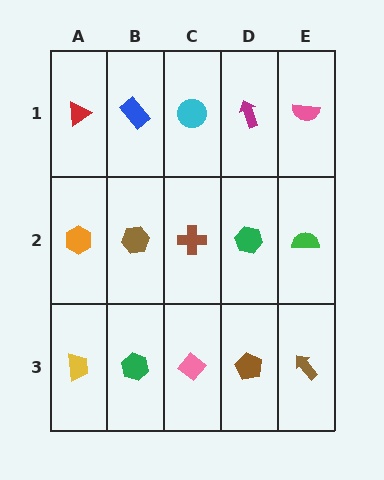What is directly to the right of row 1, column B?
A cyan circle.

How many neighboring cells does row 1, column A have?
2.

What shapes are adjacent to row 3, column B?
A brown hexagon (row 2, column B), a yellow trapezoid (row 3, column A), a pink diamond (row 3, column C).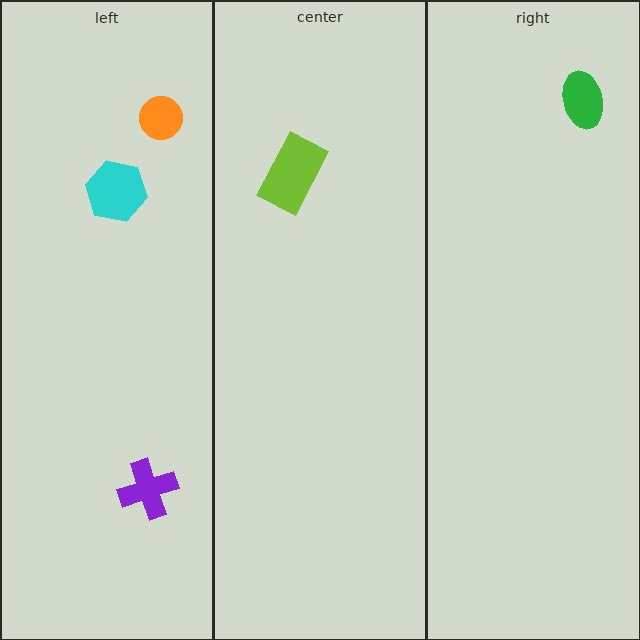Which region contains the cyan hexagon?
The left region.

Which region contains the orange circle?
The left region.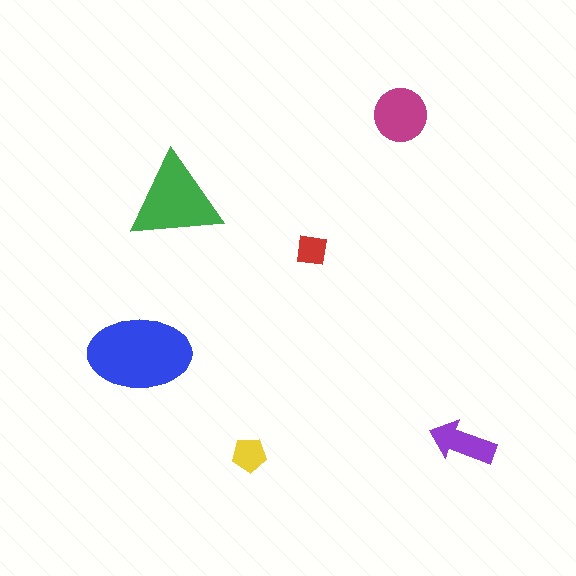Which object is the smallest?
The red square.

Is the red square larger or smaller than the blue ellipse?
Smaller.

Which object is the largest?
The blue ellipse.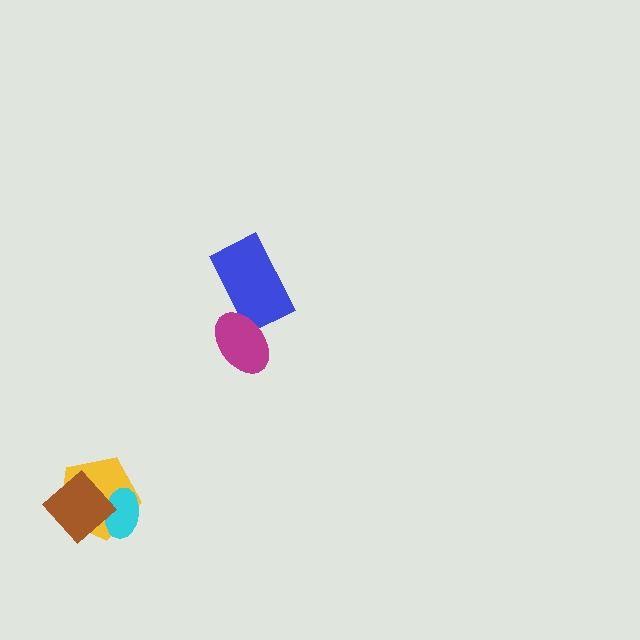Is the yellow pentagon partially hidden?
Yes, it is partially covered by another shape.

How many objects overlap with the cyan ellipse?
2 objects overlap with the cyan ellipse.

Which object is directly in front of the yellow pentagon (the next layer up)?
The cyan ellipse is directly in front of the yellow pentagon.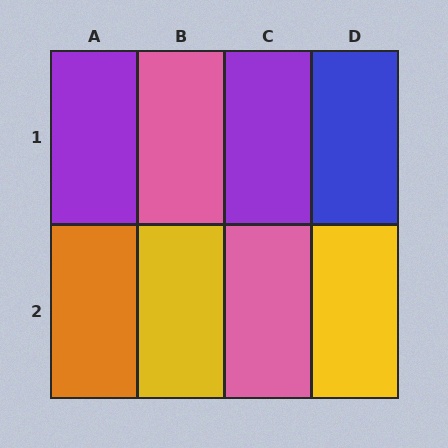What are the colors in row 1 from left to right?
Purple, pink, purple, blue.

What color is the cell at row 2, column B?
Yellow.